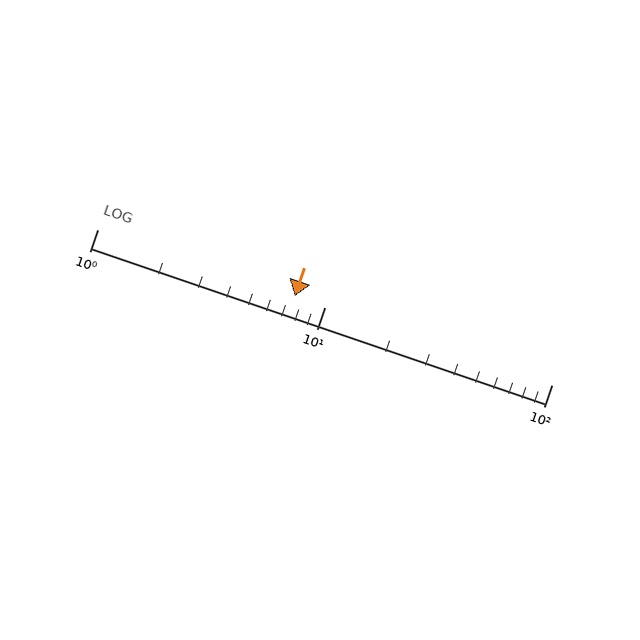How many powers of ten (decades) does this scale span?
The scale spans 2 decades, from 1 to 100.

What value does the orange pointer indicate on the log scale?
The pointer indicates approximately 7.4.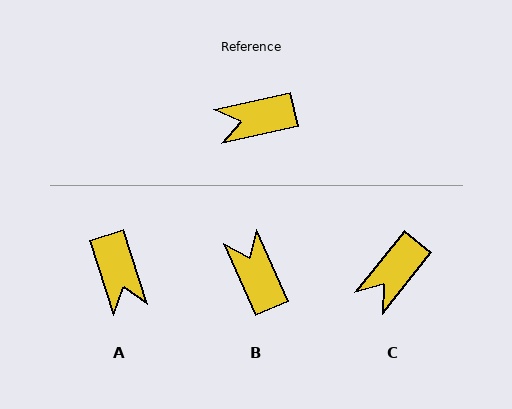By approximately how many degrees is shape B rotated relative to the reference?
Approximately 79 degrees clockwise.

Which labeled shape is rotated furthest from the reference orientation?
A, about 96 degrees away.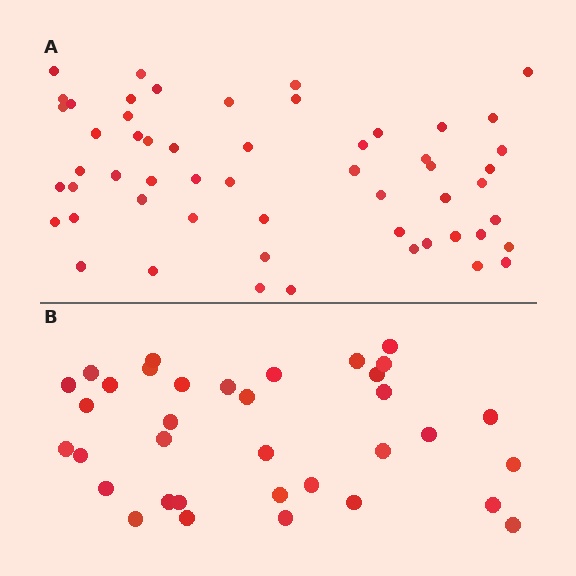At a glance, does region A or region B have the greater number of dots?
Region A (the top region) has more dots.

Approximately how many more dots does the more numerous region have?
Region A has approximately 20 more dots than region B.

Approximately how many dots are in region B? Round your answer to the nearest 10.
About 40 dots. (The exact count is 35, which rounds to 40.)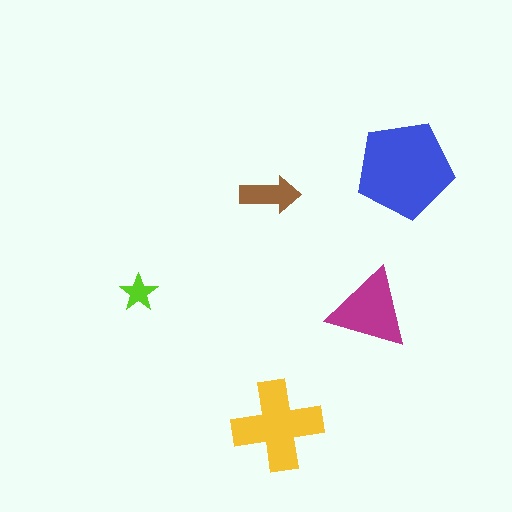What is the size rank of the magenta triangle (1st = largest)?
3rd.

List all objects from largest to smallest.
The blue pentagon, the yellow cross, the magenta triangle, the brown arrow, the lime star.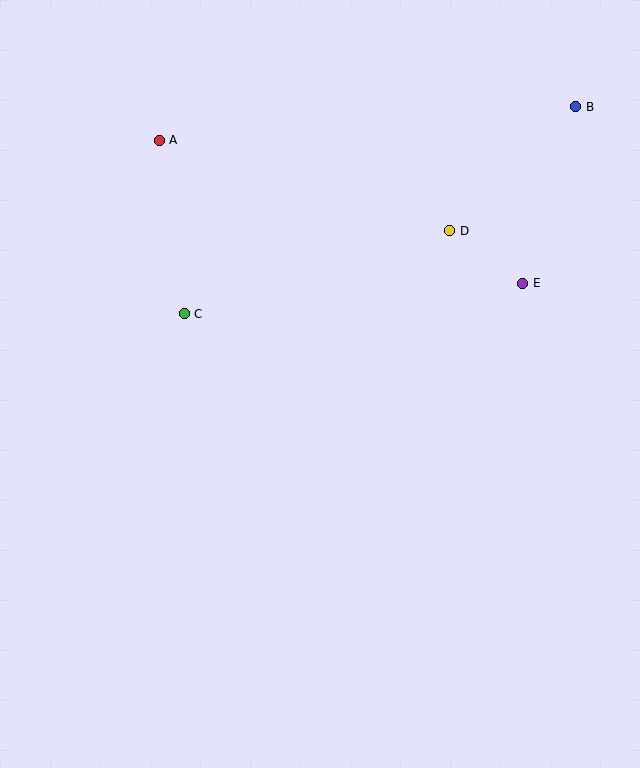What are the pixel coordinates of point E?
Point E is at (523, 283).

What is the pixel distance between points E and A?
The distance between E and A is 391 pixels.